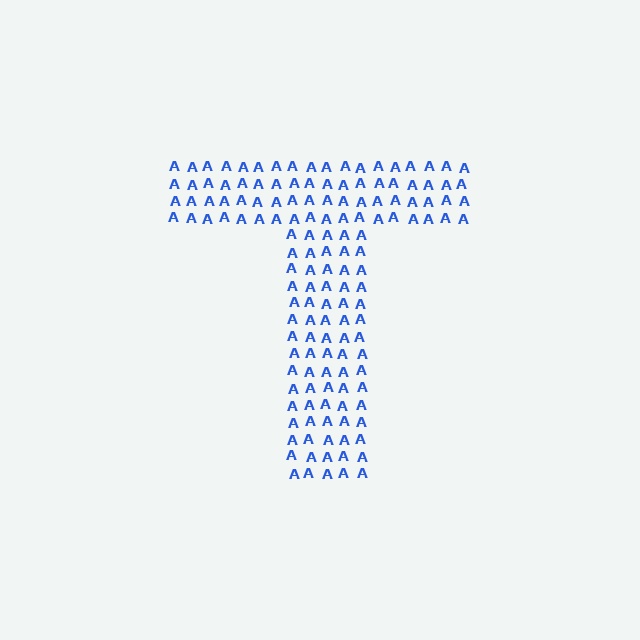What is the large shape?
The large shape is the letter T.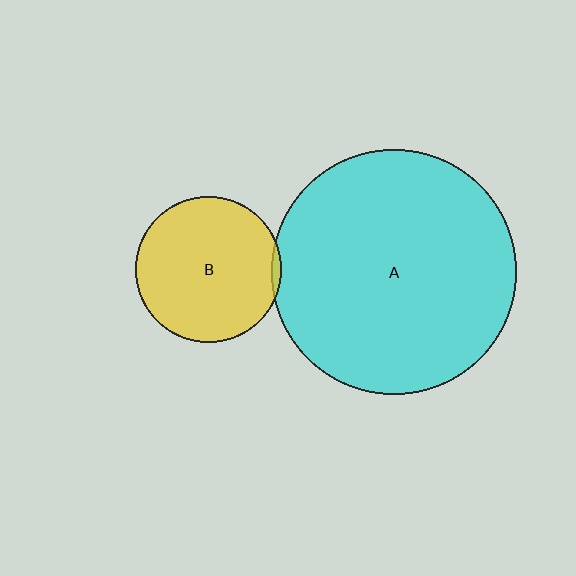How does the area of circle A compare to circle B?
Approximately 2.8 times.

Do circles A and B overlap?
Yes.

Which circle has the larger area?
Circle A (cyan).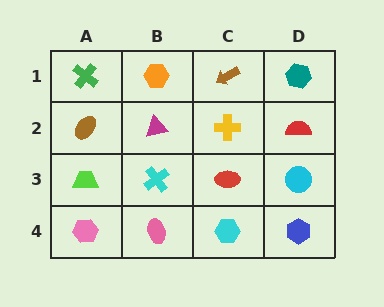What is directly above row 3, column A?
A brown ellipse.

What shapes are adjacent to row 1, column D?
A red semicircle (row 2, column D), a brown arrow (row 1, column C).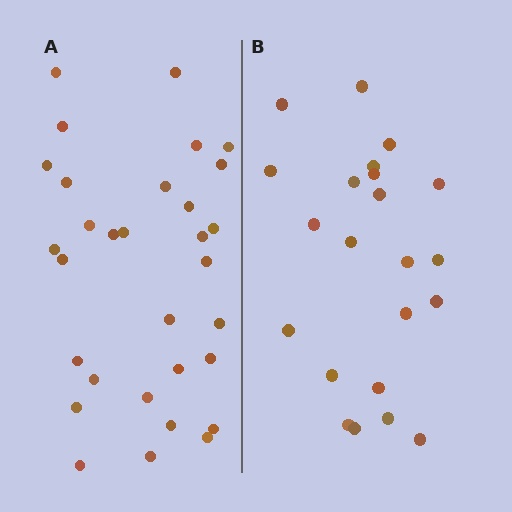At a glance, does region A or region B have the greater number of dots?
Region A (the left region) has more dots.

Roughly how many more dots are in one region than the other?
Region A has roughly 8 or so more dots than region B.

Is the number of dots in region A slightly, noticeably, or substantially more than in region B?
Region A has noticeably more, but not dramatically so. The ratio is roughly 1.4 to 1.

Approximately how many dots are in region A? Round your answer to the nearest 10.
About 30 dots. (The exact count is 31, which rounds to 30.)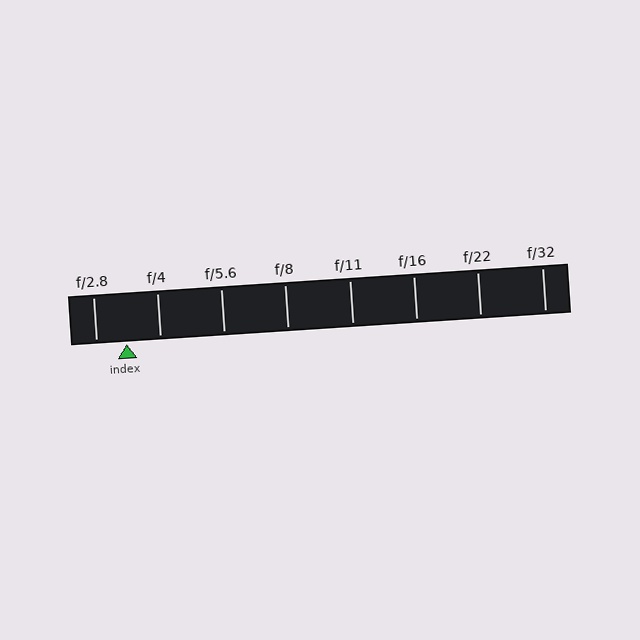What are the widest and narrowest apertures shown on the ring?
The widest aperture shown is f/2.8 and the narrowest is f/32.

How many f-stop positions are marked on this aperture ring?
There are 8 f-stop positions marked.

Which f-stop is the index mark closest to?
The index mark is closest to f/2.8.